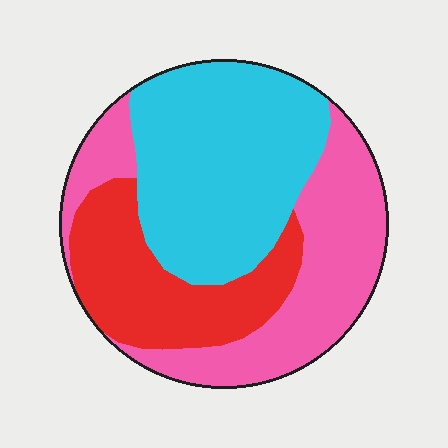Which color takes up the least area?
Red, at roughly 25%.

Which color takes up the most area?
Cyan, at roughly 40%.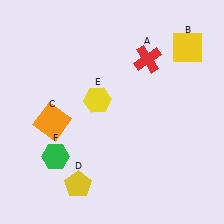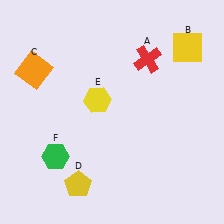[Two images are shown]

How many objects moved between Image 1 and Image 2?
1 object moved between the two images.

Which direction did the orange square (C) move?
The orange square (C) moved up.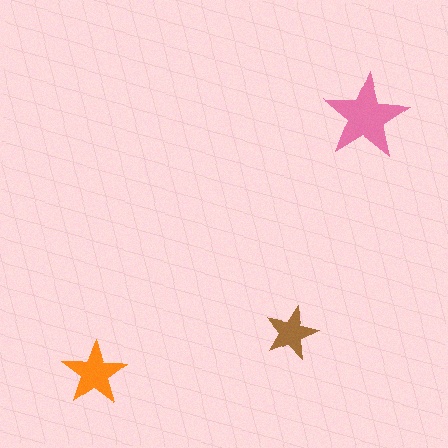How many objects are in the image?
There are 3 objects in the image.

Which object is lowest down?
The orange star is bottommost.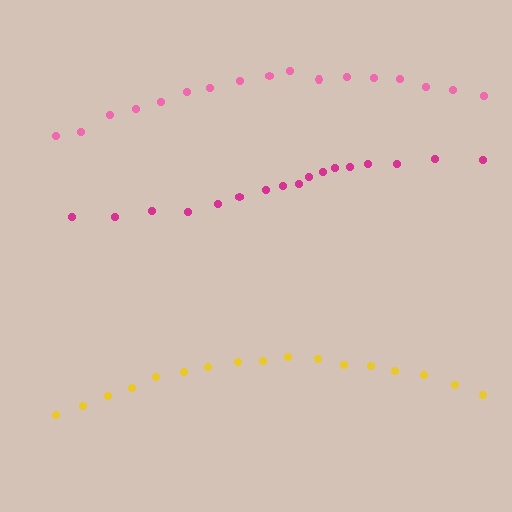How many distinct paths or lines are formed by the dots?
There are 3 distinct paths.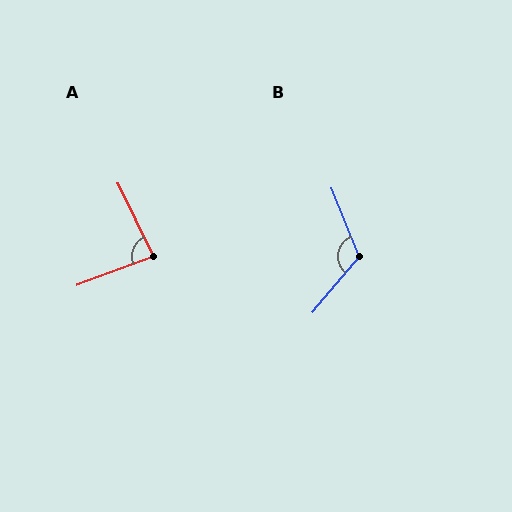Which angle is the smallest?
A, at approximately 85 degrees.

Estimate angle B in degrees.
Approximately 118 degrees.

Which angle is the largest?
B, at approximately 118 degrees.